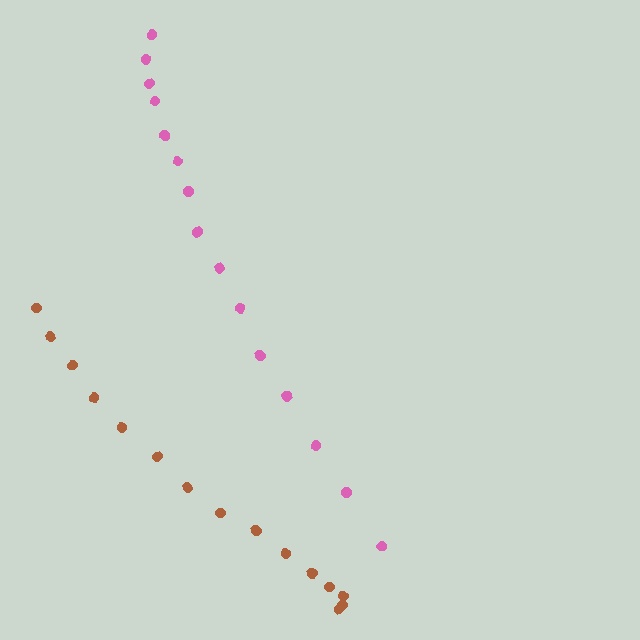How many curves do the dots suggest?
There are 2 distinct paths.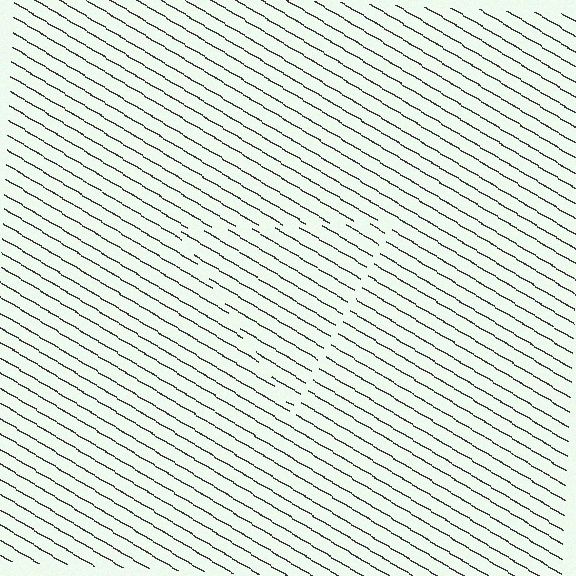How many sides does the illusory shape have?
3 sides — the line-ends trace a triangle.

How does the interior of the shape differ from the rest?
The interior of the shape contains the same grating, shifted by half a period — the contour is defined by the phase discontinuity where line-ends from the inner and outer gratings abut.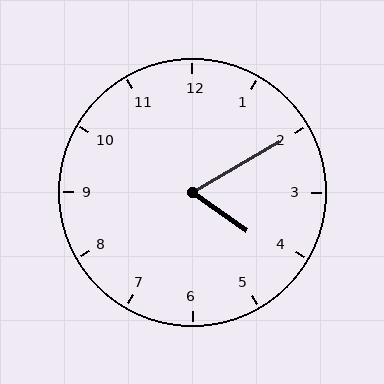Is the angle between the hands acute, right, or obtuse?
It is acute.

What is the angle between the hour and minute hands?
Approximately 65 degrees.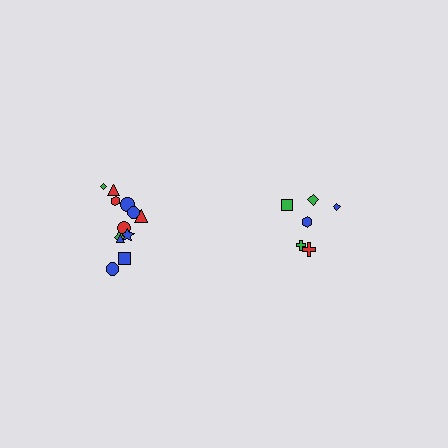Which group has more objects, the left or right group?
The left group.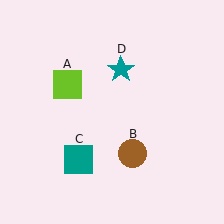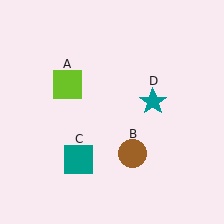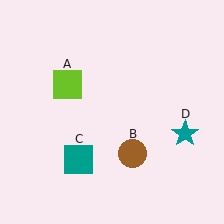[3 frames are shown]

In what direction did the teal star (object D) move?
The teal star (object D) moved down and to the right.